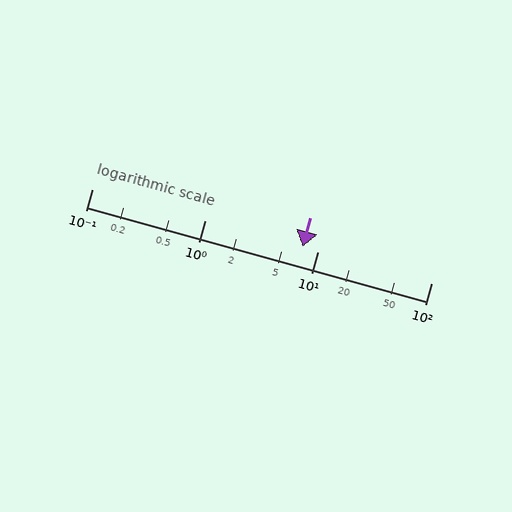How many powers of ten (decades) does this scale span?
The scale spans 3 decades, from 0.1 to 100.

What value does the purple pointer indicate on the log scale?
The pointer indicates approximately 7.3.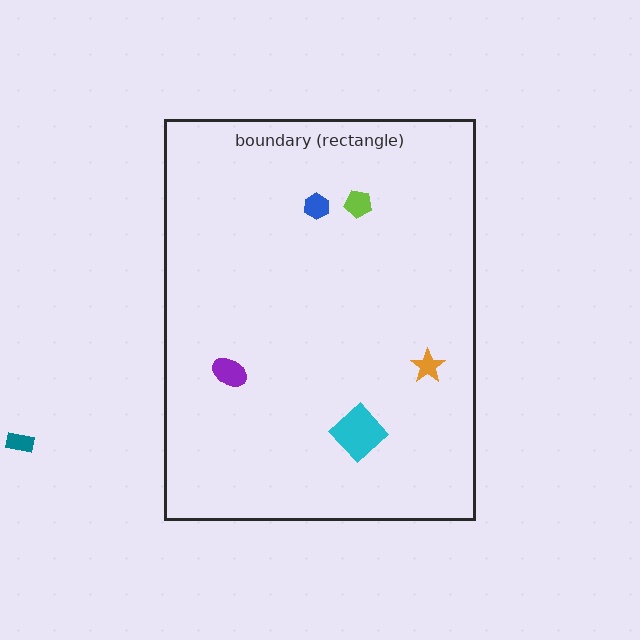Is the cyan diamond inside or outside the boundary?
Inside.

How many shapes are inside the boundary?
5 inside, 1 outside.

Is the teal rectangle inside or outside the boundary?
Outside.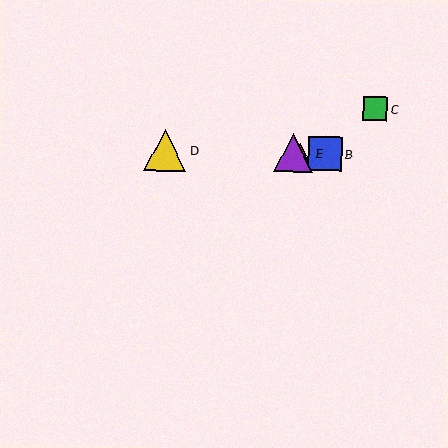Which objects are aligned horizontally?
Objects A, B, D, E are aligned horizontally.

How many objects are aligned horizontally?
4 objects (A, B, D, E) are aligned horizontally.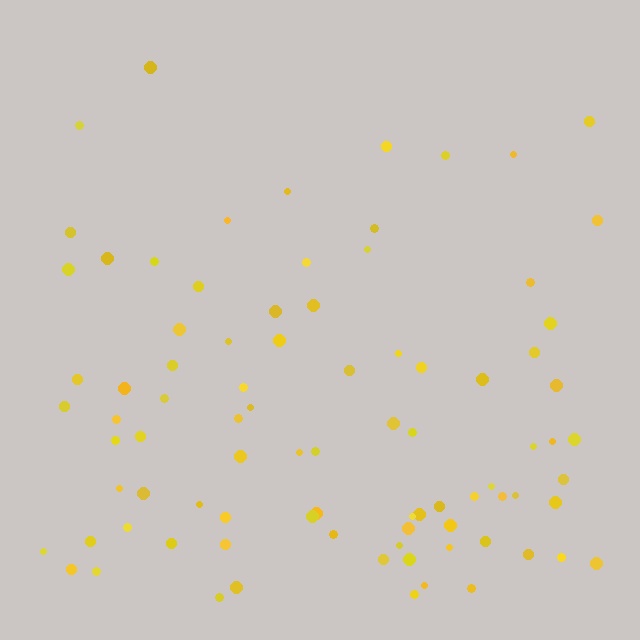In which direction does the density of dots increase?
From top to bottom, with the bottom side densest.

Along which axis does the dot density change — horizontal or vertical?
Vertical.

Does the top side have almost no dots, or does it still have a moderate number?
Still a moderate number, just noticeably fewer than the bottom.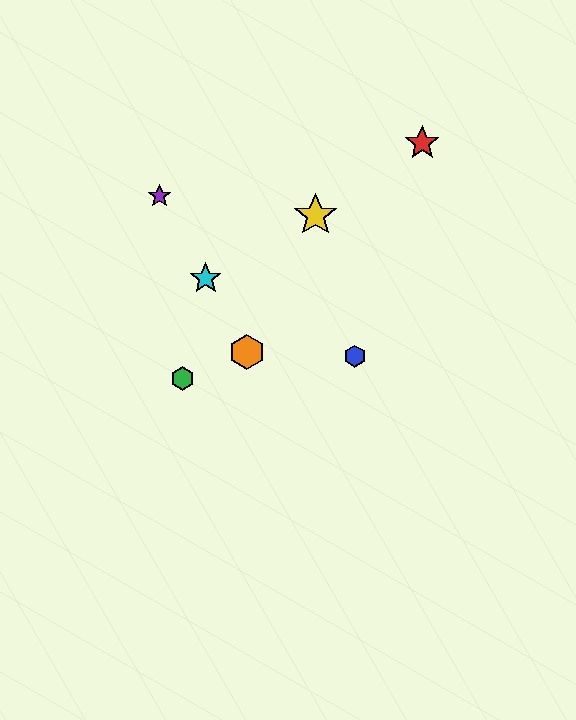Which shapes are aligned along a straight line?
The purple star, the orange hexagon, the cyan star are aligned along a straight line.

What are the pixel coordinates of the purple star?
The purple star is at (160, 196).